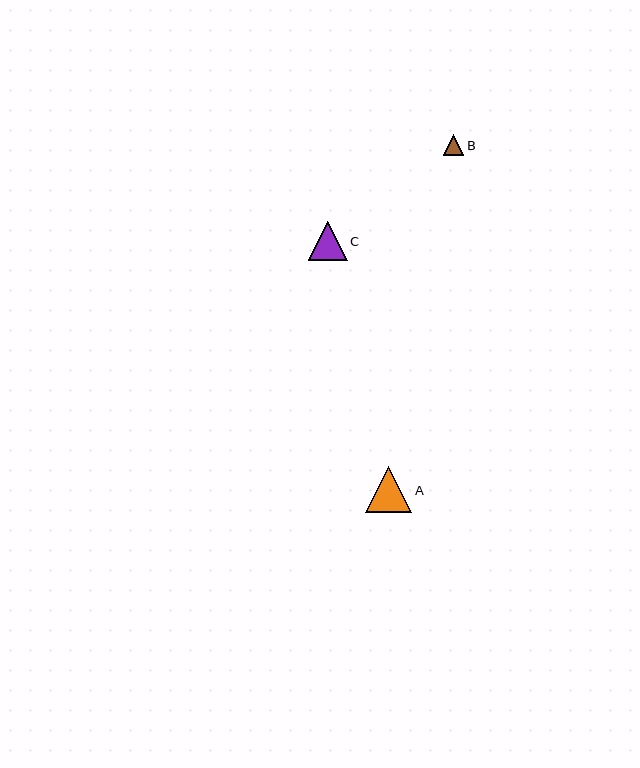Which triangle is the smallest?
Triangle B is the smallest with a size of approximately 20 pixels.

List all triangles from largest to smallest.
From largest to smallest: A, C, B.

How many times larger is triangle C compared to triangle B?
Triangle C is approximately 1.9 times the size of triangle B.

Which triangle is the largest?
Triangle A is the largest with a size of approximately 47 pixels.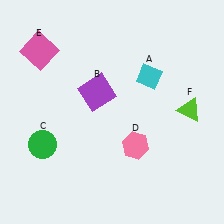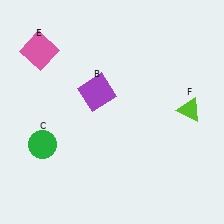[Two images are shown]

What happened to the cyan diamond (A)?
The cyan diamond (A) was removed in Image 2. It was in the top-right area of Image 1.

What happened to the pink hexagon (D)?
The pink hexagon (D) was removed in Image 2. It was in the bottom-right area of Image 1.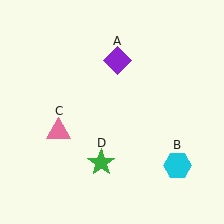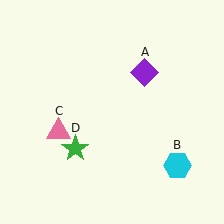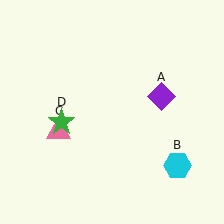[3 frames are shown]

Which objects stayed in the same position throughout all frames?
Cyan hexagon (object B) and pink triangle (object C) remained stationary.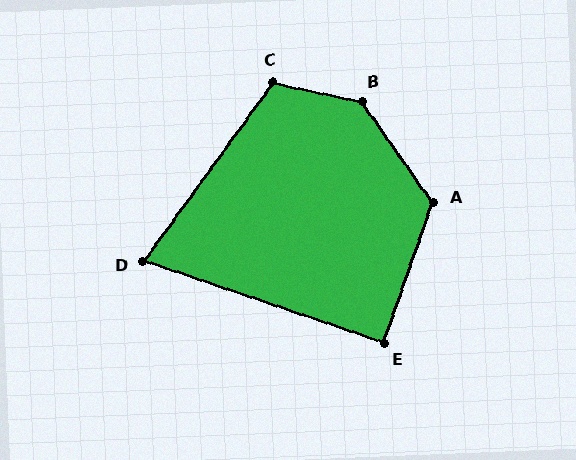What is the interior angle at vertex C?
Approximately 114 degrees (obtuse).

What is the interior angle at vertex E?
Approximately 91 degrees (approximately right).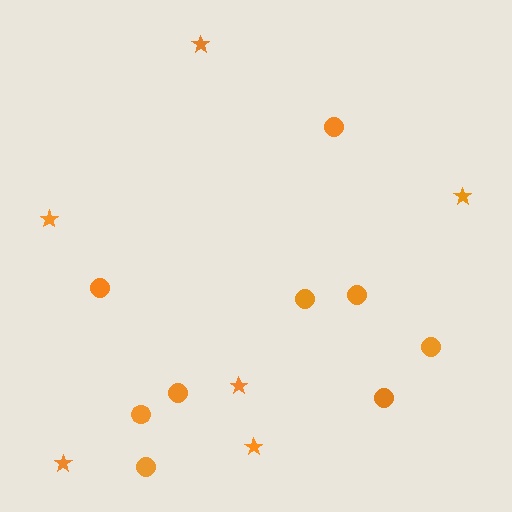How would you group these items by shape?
There are 2 groups: one group of circles (9) and one group of stars (6).